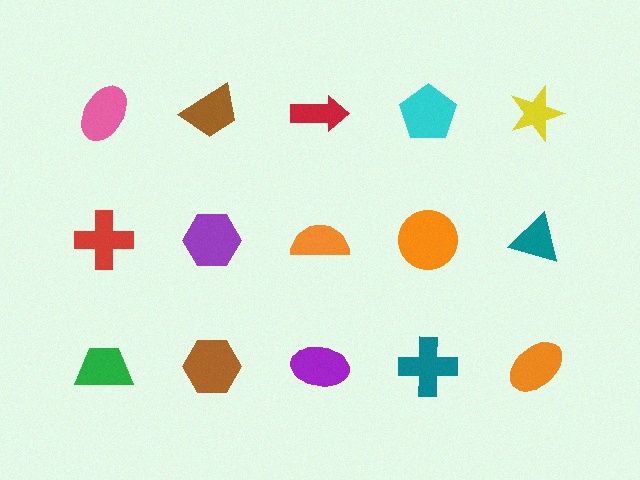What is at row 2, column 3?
An orange semicircle.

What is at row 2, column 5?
A teal triangle.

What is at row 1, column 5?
A yellow star.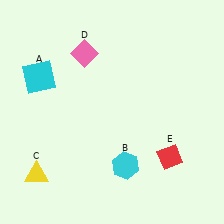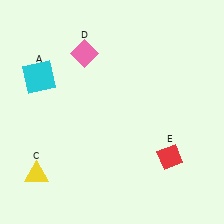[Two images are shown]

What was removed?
The cyan hexagon (B) was removed in Image 2.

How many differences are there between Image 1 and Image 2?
There is 1 difference between the two images.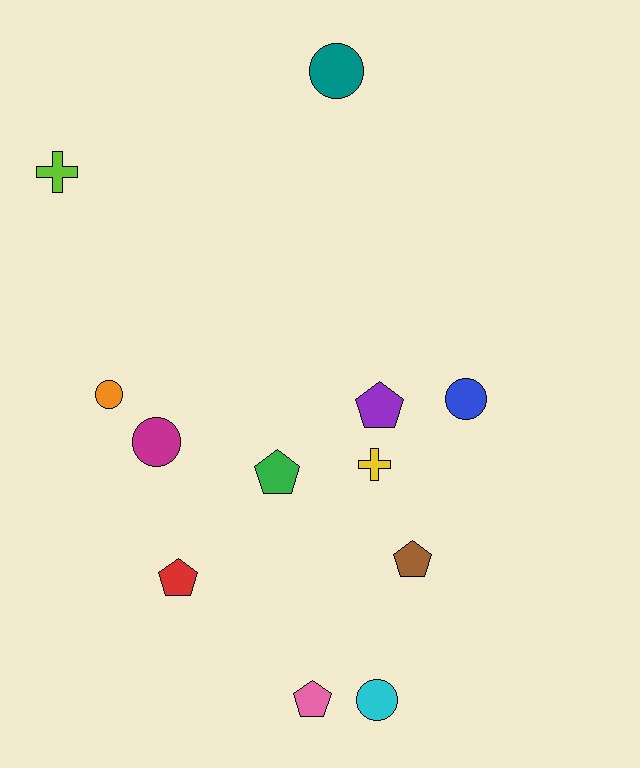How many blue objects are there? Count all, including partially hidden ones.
There is 1 blue object.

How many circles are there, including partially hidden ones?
There are 5 circles.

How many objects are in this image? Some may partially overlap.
There are 12 objects.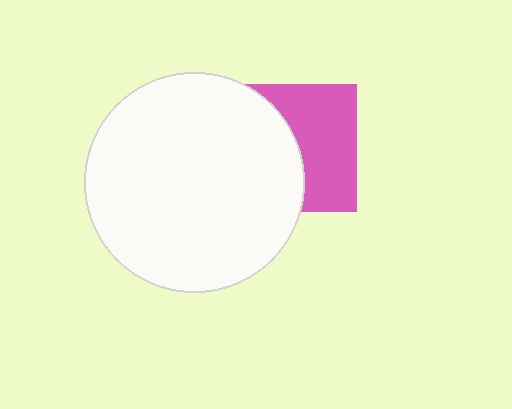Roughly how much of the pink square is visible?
About half of it is visible (roughly 51%).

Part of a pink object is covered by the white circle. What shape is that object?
It is a square.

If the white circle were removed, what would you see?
You would see the complete pink square.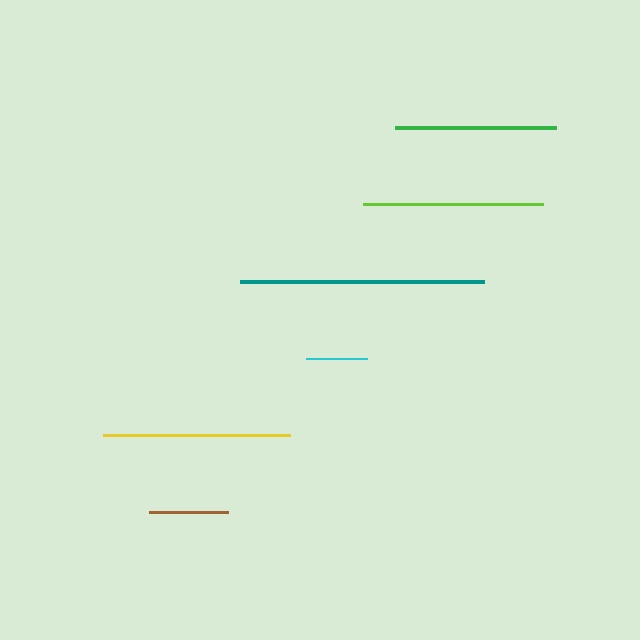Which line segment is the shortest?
The cyan line is the shortest at approximately 61 pixels.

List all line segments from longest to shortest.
From longest to shortest: teal, yellow, lime, green, brown, cyan.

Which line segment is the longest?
The teal line is the longest at approximately 244 pixels.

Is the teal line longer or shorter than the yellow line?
The teal line is longer than the yellow line.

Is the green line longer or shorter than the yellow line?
The yellow line is longer than the green line.